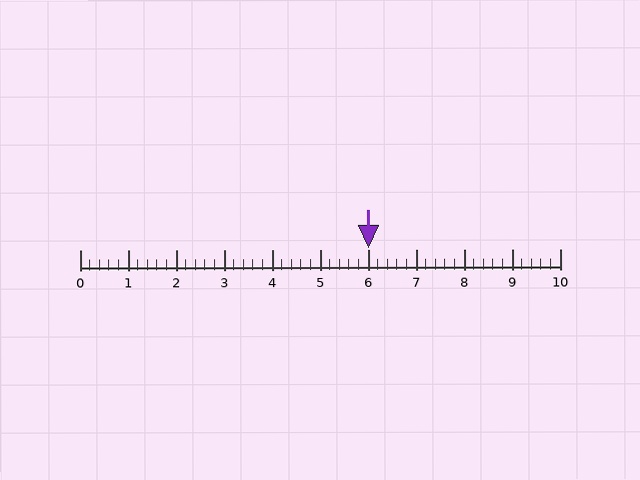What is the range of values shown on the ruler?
The ruler shows values from 0 to 10.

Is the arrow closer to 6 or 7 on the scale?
The arrow is closer to 6.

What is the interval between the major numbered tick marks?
The major tick marks are spaced 1 units apart.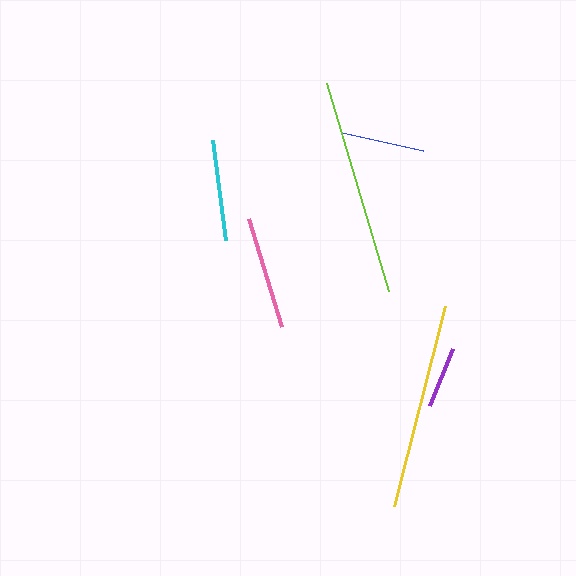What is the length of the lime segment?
The lime segment is approximately 217 pixels long.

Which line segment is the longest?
The lime line is the longest at approximately 217 pixels.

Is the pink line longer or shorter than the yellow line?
The yellow line is longer than the pink line.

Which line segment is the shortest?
The purple line is the shortest at approximately 61 pixels.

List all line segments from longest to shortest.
From longest to shortest: lime, yellow, pink, cyan, blue, purple.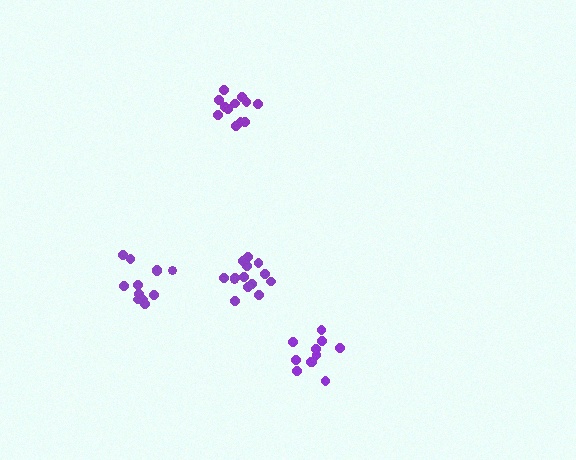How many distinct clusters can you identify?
There are 4 distinct clusters.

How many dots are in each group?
Group 1: 12 dots, Group 2: 12 dots, Group 3: 11 dots, Group 4: 14 dots (49 total).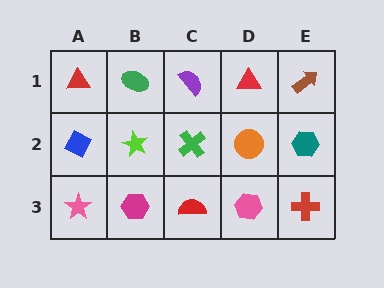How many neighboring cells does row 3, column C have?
3.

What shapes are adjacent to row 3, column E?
A teal hexagon (row 2, column E), a pink hexagon (row 3, column D).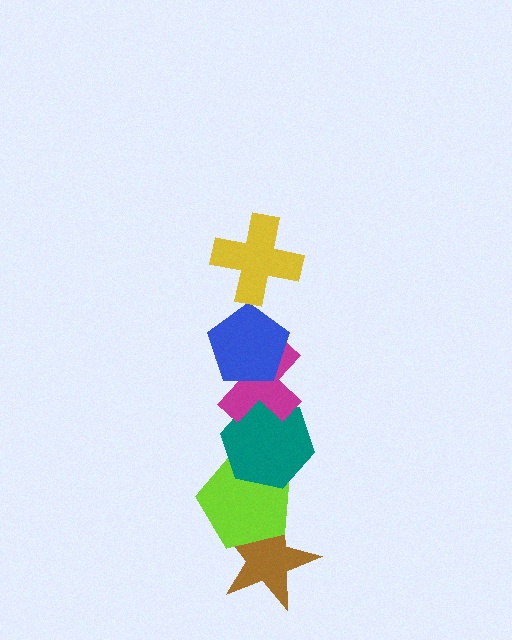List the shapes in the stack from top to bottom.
From top to bottom: the yellow cross, the blue pentagon, the magenta cross, the teal hexagon, the lime pentagon, the brown star.